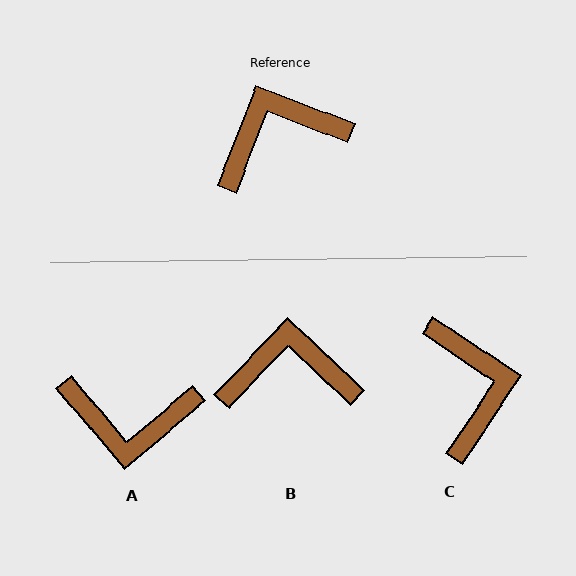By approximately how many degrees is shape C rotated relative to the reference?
Approximately 103 degrees clockwise.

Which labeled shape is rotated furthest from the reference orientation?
A, about 151 degrees away.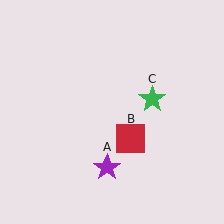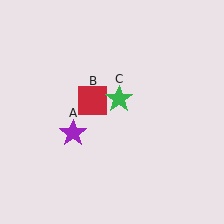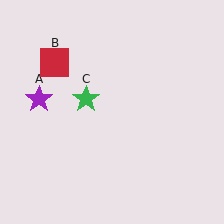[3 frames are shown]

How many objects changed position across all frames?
3 objects changed position: purple star (object A), red square (object B), green star (object C).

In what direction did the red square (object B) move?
The red square (object B) moved up and to the left.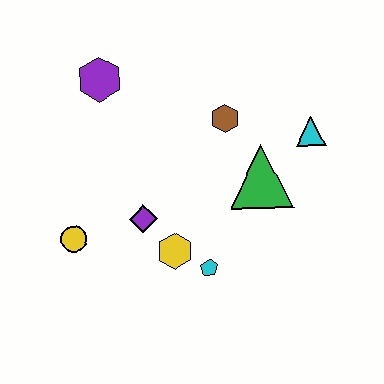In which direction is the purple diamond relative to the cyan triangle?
The purple diamond is to the left of the cyan triangle.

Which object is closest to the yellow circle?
The purple diamond is closest to the yellow circle.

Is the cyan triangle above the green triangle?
Yes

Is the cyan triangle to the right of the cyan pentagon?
Yes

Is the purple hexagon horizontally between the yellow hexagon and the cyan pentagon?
No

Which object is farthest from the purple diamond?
The cyan triangle is farthest from the purple diamond.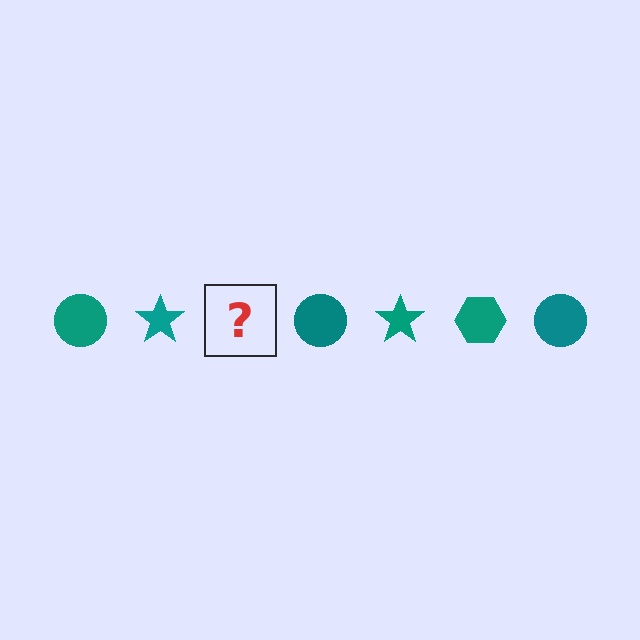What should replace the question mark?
The question mark should be replaced with a teal hexagon.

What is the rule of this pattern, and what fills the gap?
The rule is that the pattern cycles through circle, star, hexagon shapes in teal. The gap should be filled with a teal hexagon.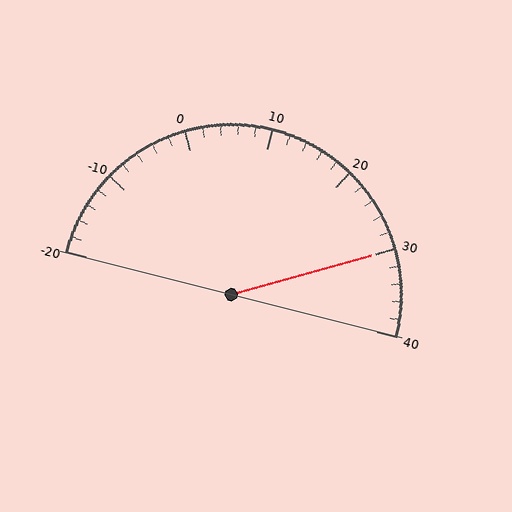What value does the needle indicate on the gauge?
The needle indicates approximately 30.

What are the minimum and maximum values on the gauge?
The gauge ranges from -20 to 40.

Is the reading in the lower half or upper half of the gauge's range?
The reading is in the upper half of the range (-20 to 40).